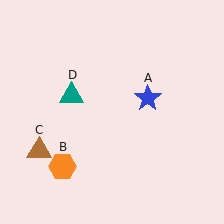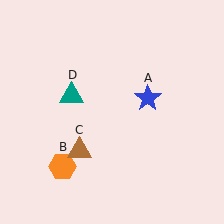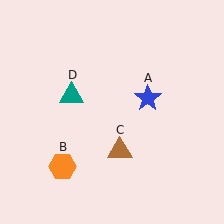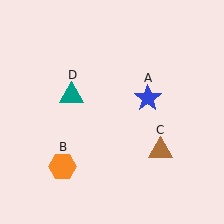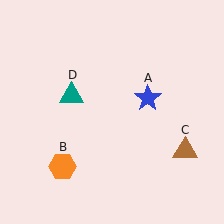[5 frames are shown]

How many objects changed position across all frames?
1 object changed position: brown triangle (object C).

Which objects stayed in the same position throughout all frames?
Blue star (object A) and orange hexagon (object B) and teal triangle (object D) remained stationary.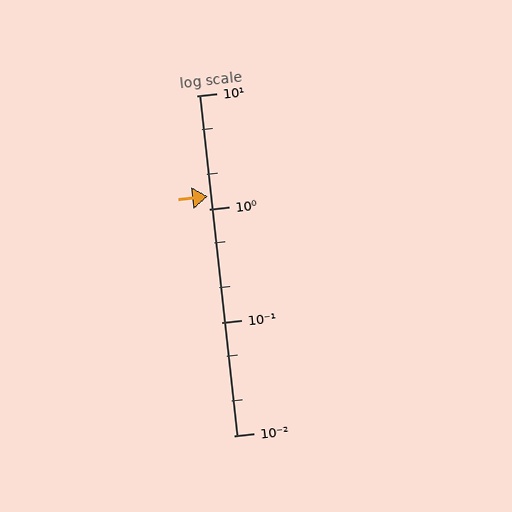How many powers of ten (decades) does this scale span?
The scale spans 3 decades, from 0.01 to 10.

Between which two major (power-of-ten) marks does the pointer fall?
The pointer is between 1 and 10.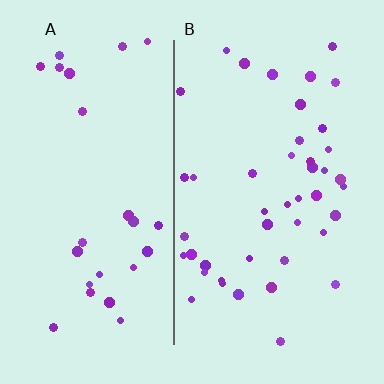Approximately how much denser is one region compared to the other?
Approximately 1.6× — region B over region A.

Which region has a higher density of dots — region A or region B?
B (the right).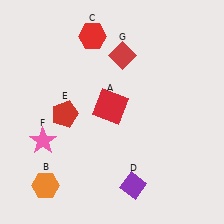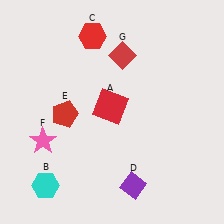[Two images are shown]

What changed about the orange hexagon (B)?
In Image 1, B is orange. In Image 2, it changed to cyan.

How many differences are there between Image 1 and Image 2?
There is 1 difference between the two images.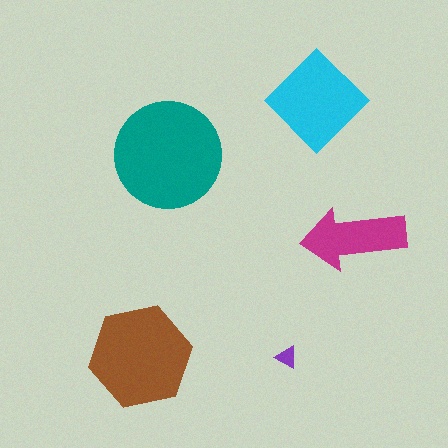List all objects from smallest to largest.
The purple triangle, the magenta arrow, the cyan diamond, the brown hexagon, the teal circle.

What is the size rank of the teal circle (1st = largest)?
1st.